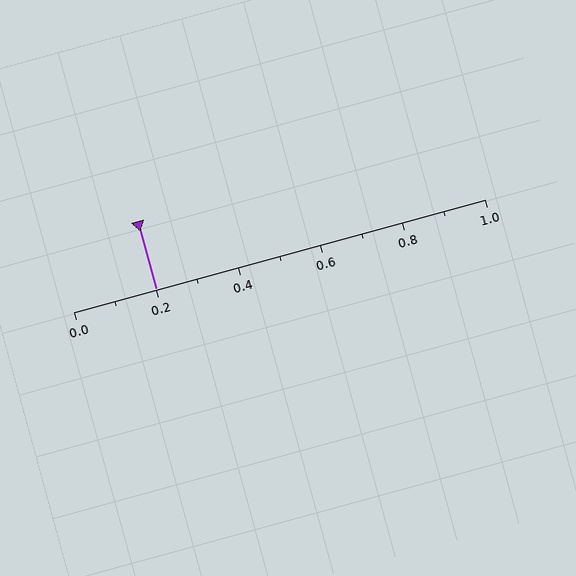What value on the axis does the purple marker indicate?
The marker indicates approximately 0.2.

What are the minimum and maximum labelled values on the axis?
The axis runs from 0.0 to 1.0.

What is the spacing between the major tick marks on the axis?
The major ticks are spaced 0.2 apart.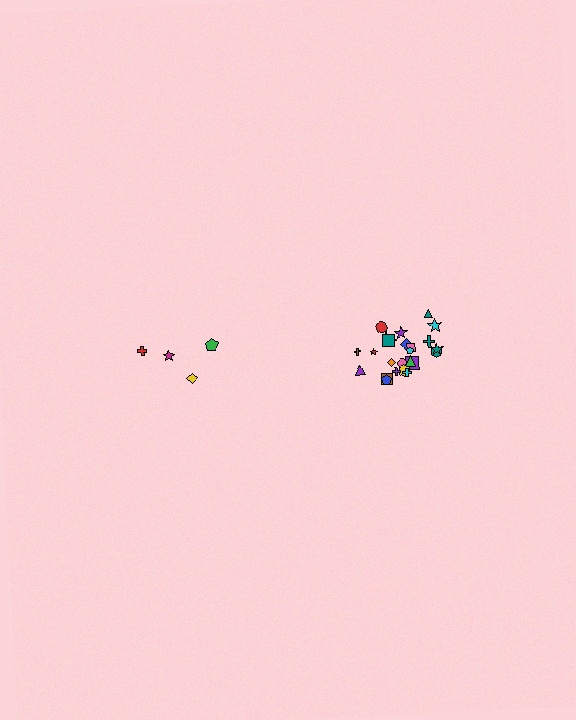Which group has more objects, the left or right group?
The right group.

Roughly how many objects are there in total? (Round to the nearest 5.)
Roughly 30 objects in total.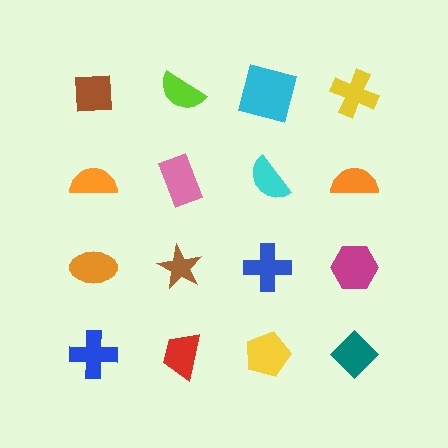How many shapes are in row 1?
4 shapes.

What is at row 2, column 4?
An orange semicircle.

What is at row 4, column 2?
A red trapezoid.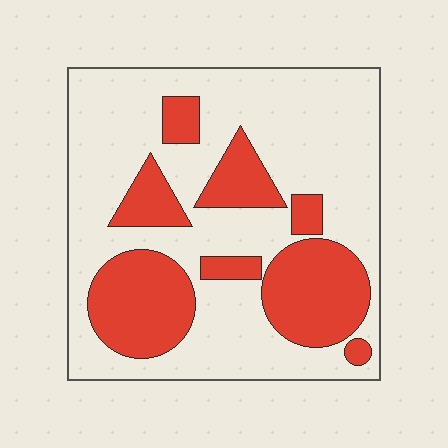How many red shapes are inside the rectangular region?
8.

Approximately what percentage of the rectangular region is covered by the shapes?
Approximately 30%.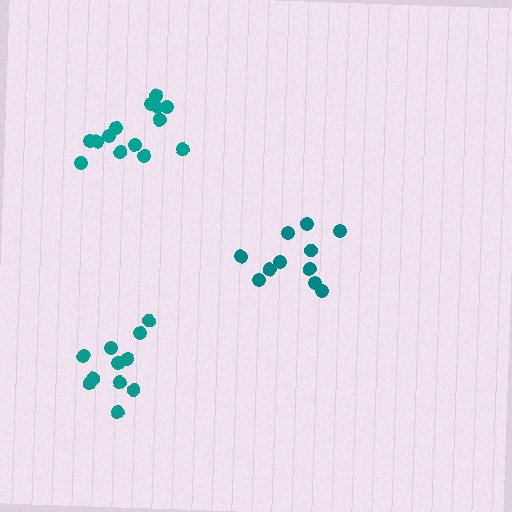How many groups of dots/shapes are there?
There are 3 groups.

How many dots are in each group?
Group 1: 11 dots, Group 2: 14 dots, Group 3: 11 dots (36 total).